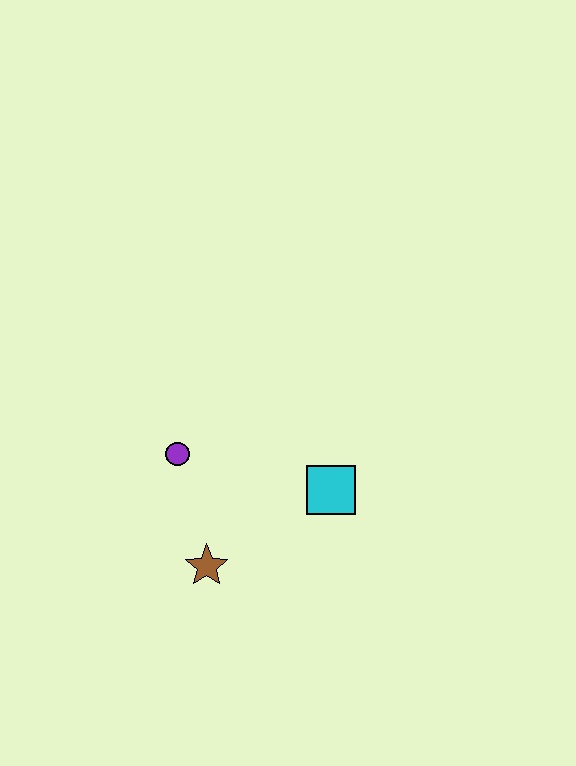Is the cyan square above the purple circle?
No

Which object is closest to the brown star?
The purple circle is closest to the brown star.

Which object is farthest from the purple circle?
The cyan square is farthest from the purple circle.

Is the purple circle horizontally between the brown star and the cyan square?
No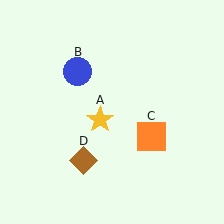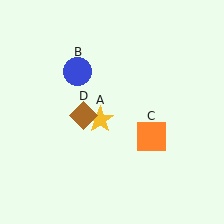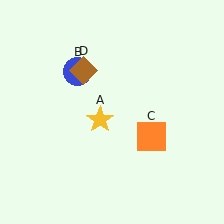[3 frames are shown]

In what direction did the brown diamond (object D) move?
The brown diamond (object D) moved up.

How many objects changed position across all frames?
1 object changed position: brown diamond (object D).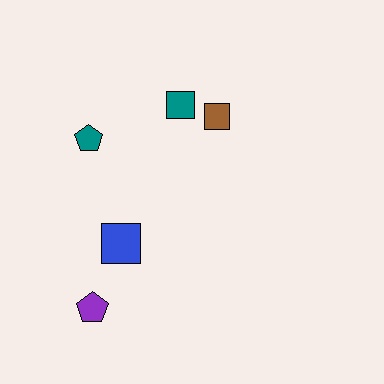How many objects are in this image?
There are 5 objects.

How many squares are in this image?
There are 3 squares.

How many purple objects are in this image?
There is 1 purple object.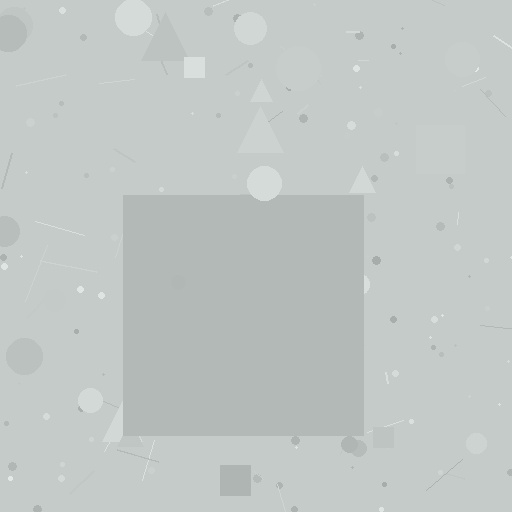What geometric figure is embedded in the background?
A square is embedded in the background.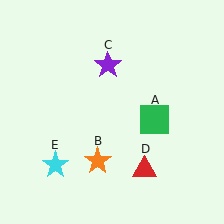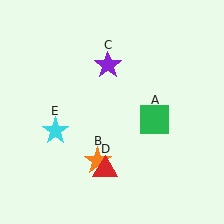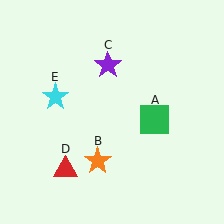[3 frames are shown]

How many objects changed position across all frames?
2 objects changed position: red triangle (object D), cyan star (object E).